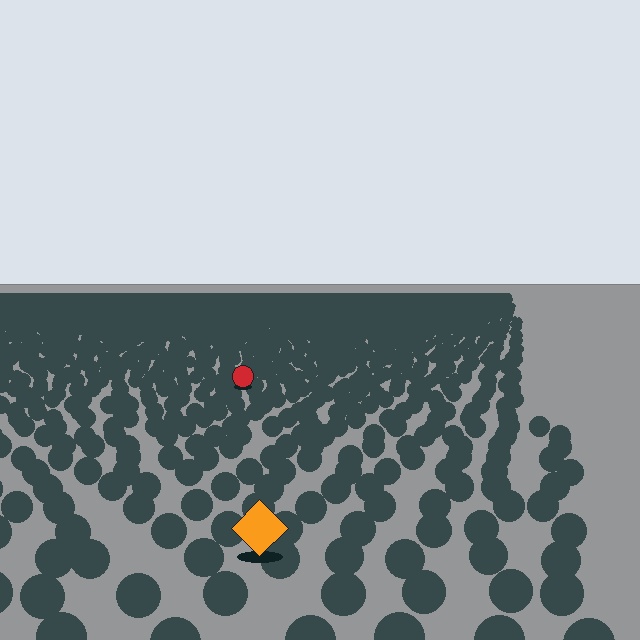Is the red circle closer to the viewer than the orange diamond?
No. The orange diamond is closer — you can tell from the texture gradient: the ground texture is coarser near it.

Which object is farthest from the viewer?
The red circle is farthest from the viewer. It appears smaller and the ground texture around it is denser.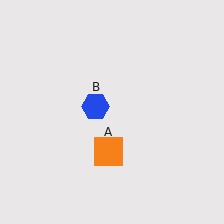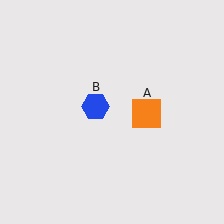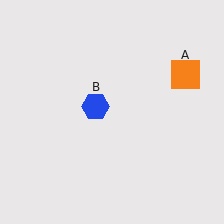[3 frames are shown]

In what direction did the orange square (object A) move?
The orange square (object A) moved up and to the right.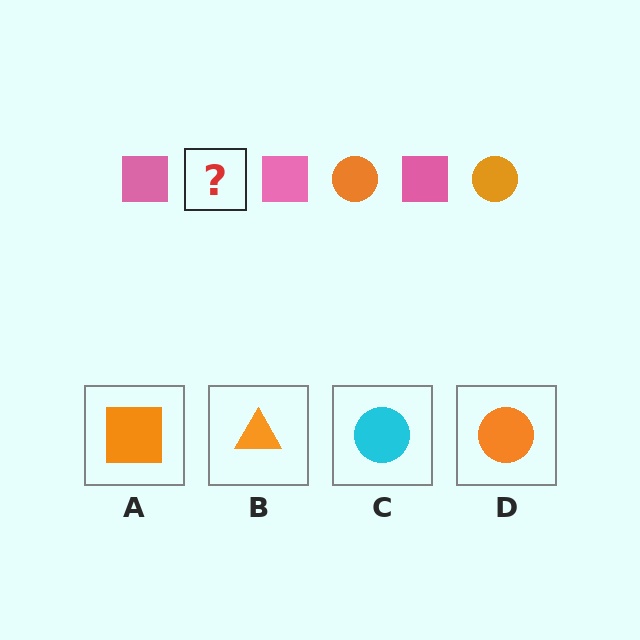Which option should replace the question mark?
Option D.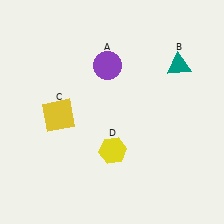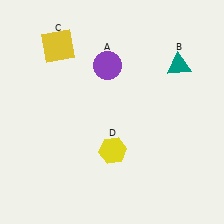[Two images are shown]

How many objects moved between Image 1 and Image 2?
1 object moved between the two images.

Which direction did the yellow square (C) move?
The yellow square (C) moved up.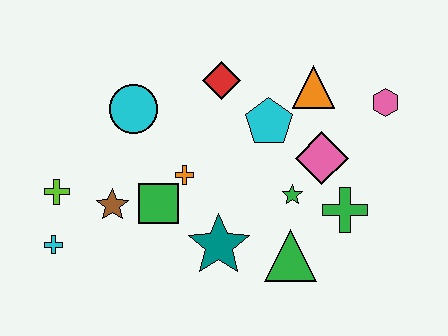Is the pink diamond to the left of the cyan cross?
No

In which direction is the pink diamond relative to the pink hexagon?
The pink diamond is to the left of the pink hexagon.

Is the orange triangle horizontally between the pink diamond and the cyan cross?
Yes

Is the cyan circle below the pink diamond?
No